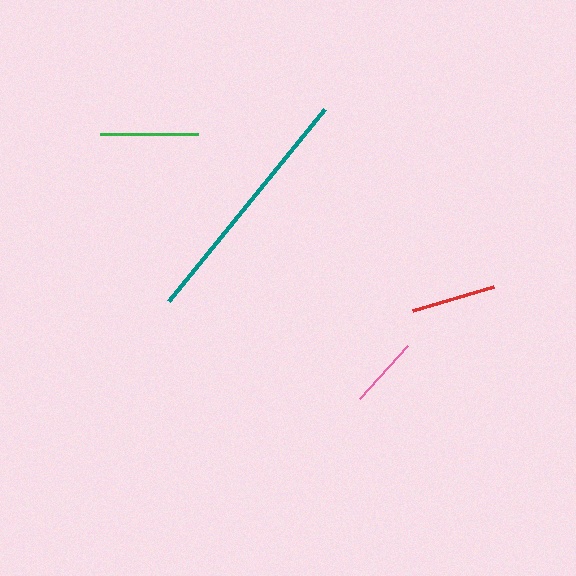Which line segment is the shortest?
The pink line is the shortest at approximately 71 pixels.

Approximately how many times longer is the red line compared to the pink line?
The red line is approximately 1.2 times the length of the pink line.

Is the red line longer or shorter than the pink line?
The red line is longer than the pink line.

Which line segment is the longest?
The teal line is the longest at approximately 247 pixels.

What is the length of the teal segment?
The teal segment is approximately 247 pixels long.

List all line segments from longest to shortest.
From longest to shortest: teal, green, red, pink.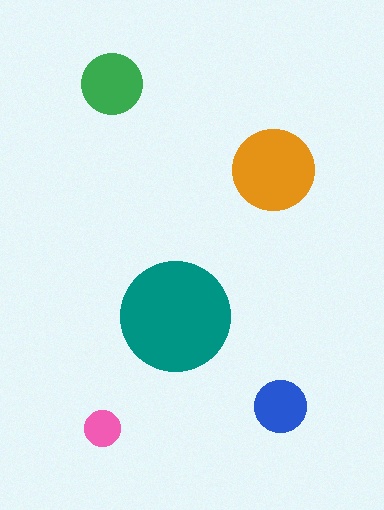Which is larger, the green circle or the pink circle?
The green one.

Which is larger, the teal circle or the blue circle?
The teal one.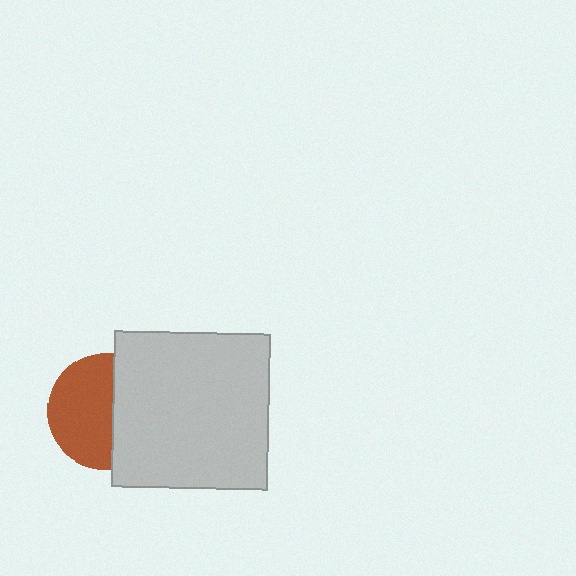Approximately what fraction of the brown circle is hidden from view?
Roughly 43% of the brown circle is hidden behind the light gray square.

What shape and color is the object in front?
The object in front is a light gray square.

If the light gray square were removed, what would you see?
You would see the complete brown circle.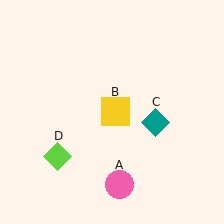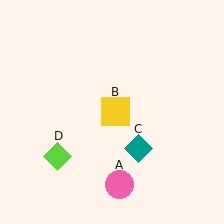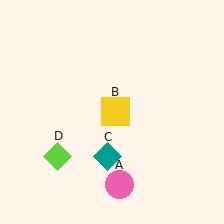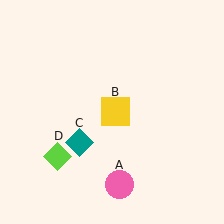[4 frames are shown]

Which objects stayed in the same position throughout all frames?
Pink circle (object A) and yellow square (object B) and lime diamond (object D) remained stationary.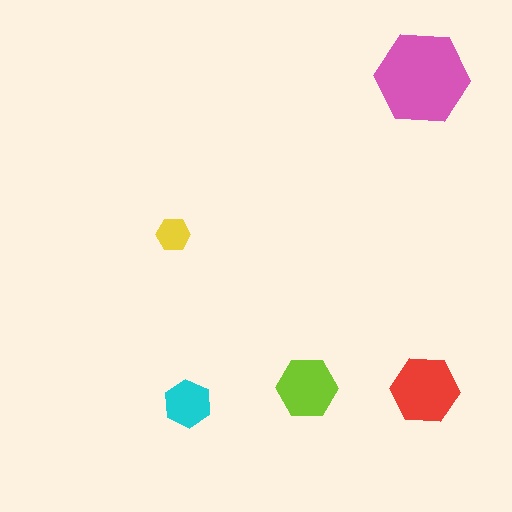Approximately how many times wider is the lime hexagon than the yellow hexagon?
About 2 times wider.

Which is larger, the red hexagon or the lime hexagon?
The red one.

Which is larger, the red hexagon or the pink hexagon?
The pink one.